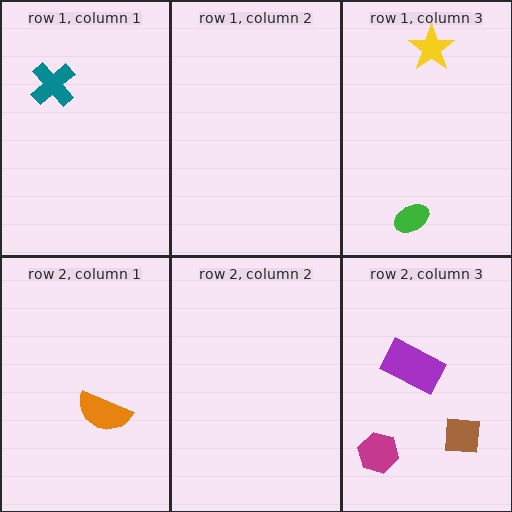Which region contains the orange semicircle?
The row 2, column 1 region.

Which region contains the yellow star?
The row 1, column 3 region.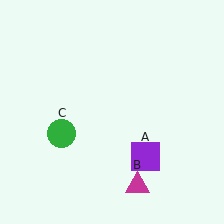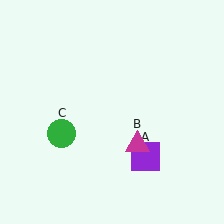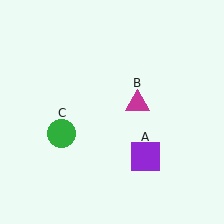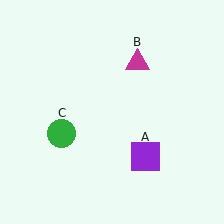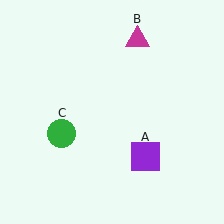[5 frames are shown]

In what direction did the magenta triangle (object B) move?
The magenta triangle (object B) moved up.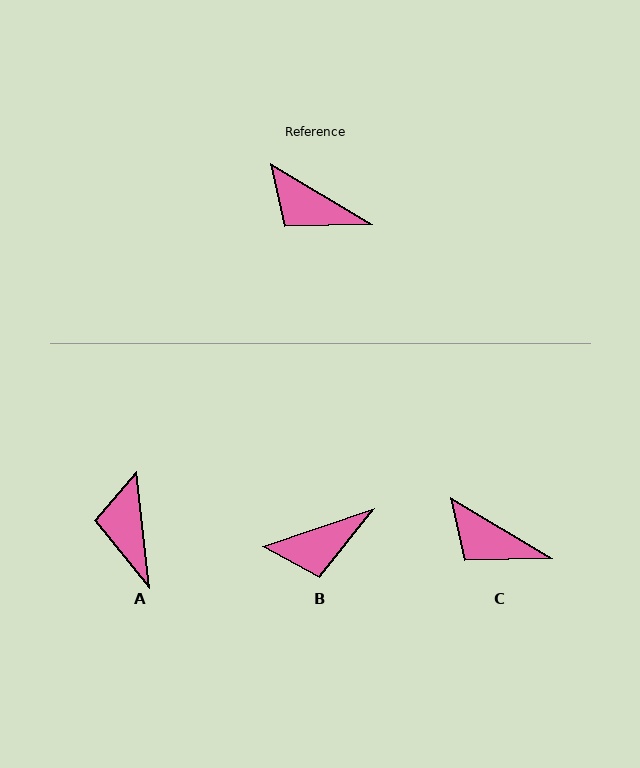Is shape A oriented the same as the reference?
No, it is off by about 53 degrees.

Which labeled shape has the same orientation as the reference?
C.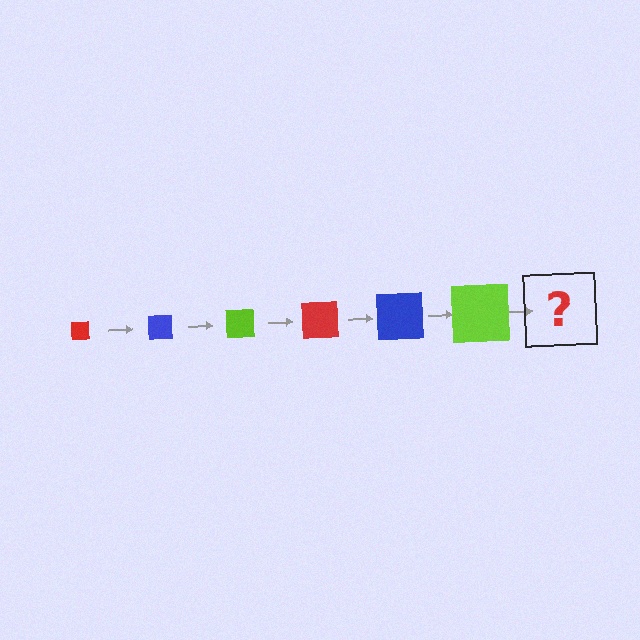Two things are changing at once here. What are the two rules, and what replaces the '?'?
The two rules are that the square grows larger each step and the color cycles through red, blue, and lime. The '?' should be a red square, larger than the previous one.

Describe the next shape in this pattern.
It should be a red square, larger than the previous one.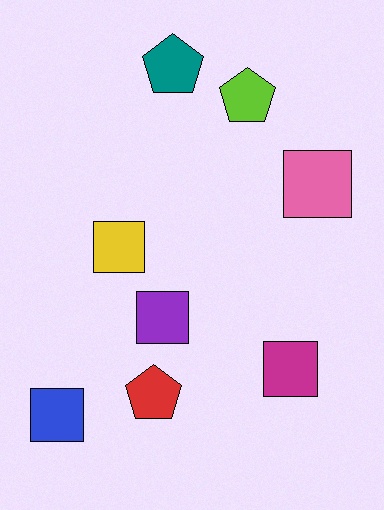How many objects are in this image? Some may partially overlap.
There are 8 objects.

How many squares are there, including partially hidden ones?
There are 5 squares.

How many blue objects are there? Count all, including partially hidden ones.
There is 1 blue object.